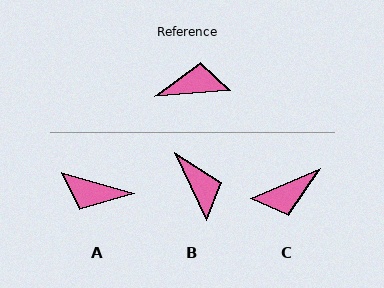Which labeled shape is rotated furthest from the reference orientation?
C, about 160 degrees away.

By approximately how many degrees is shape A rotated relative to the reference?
Approximately 160 degrees counter-clockwise.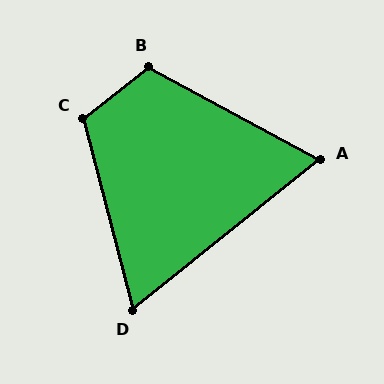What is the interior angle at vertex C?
Approximately 113 degrees (obtuse).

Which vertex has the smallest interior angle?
D, at approximately 66 degrees.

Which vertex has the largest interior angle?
B, at approximately 114 degrees.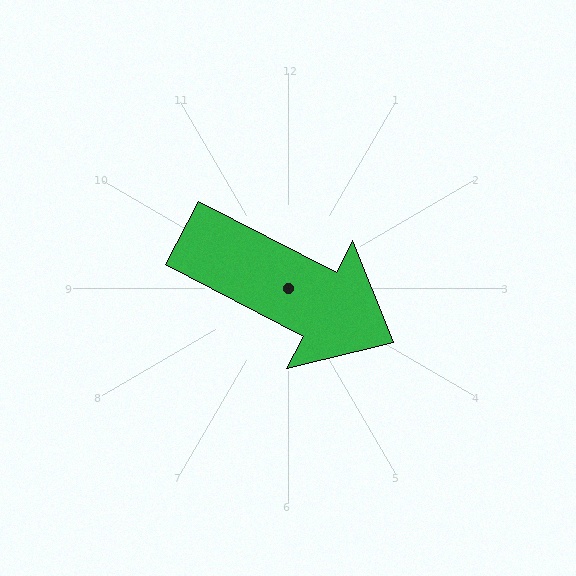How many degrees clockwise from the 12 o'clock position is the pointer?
Approximately 117 degrees.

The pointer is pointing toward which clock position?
Roughly 4 o'clock.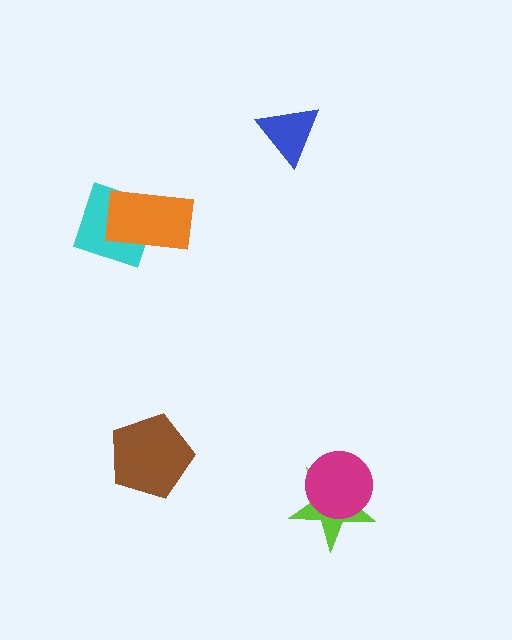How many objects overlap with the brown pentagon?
0 objects overlap with the brown pentagon.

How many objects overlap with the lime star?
1 object overlaps with the lime star.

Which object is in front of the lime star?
The magenta circle is in front of the lime star.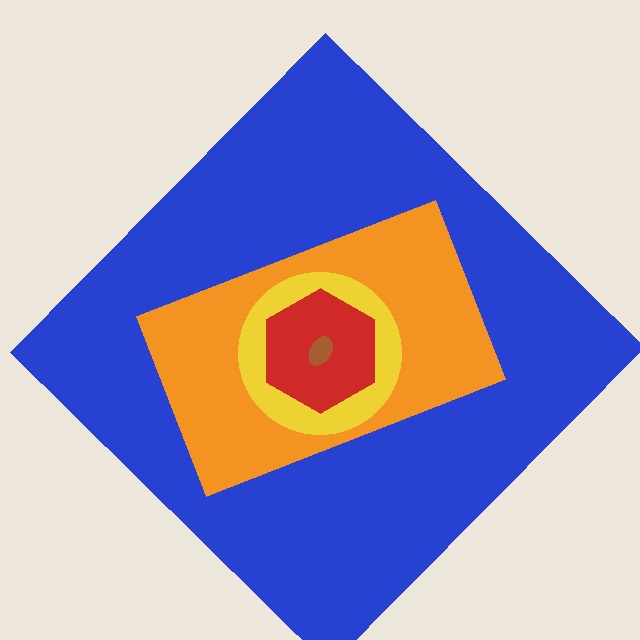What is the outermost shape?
The blue diamond.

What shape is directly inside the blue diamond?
The orange rectangle.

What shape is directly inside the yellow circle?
The red hexagon.